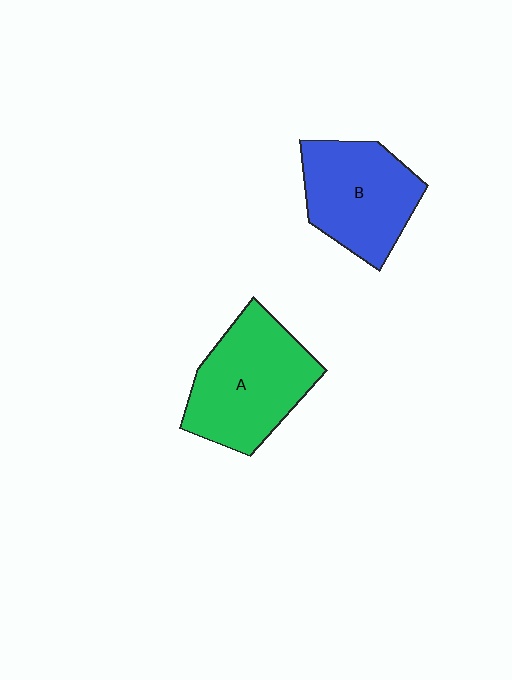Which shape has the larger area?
Shape A (green).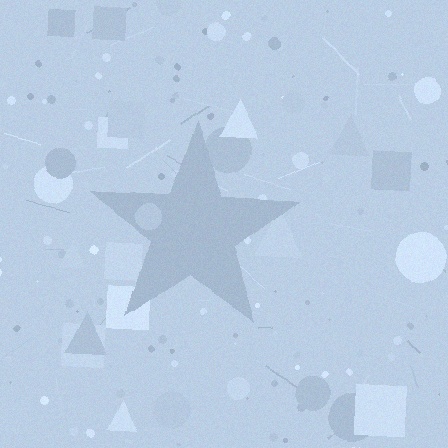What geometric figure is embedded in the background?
A star is embedded in the background.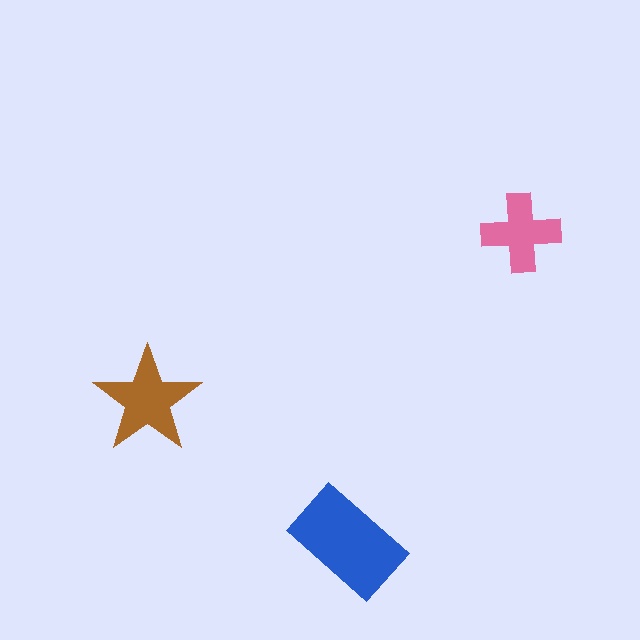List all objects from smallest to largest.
The pink cross, the brown star, the blue rectangle.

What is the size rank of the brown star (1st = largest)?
2nd.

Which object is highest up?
The pink cross is topmost.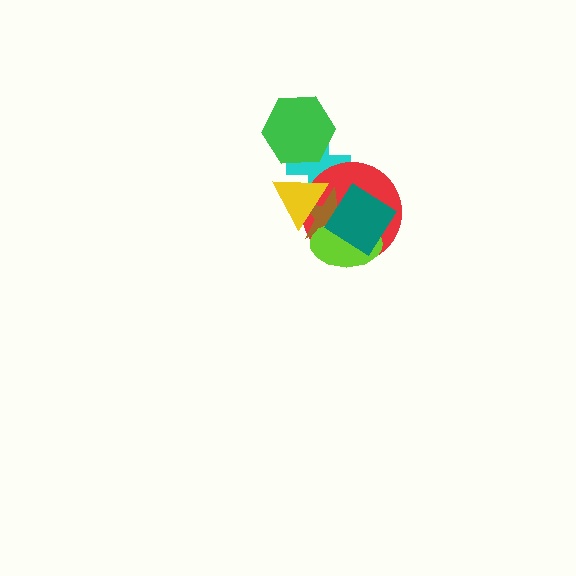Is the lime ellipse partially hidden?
Yes, it is partially covered by another shape.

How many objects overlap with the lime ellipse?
3 objects overlap with the lime ellipse.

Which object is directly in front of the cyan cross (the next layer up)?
The green hexagon is directly in front of the cyan cross.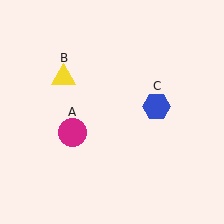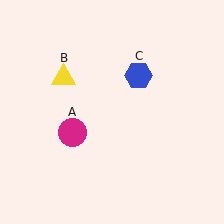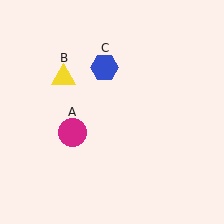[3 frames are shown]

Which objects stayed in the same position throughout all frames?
Magenta circle (object A) and yellow triangle (object B) remained stationary.